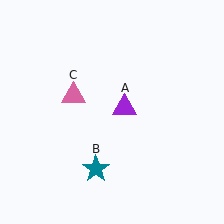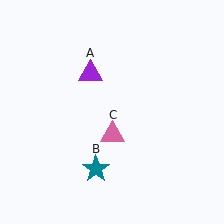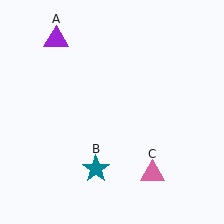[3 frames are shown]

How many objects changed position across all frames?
2 objects changed position: purple triangle (object A), pink triangle (object C).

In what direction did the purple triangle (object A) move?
The purple triangle (object A) moved up and to the left.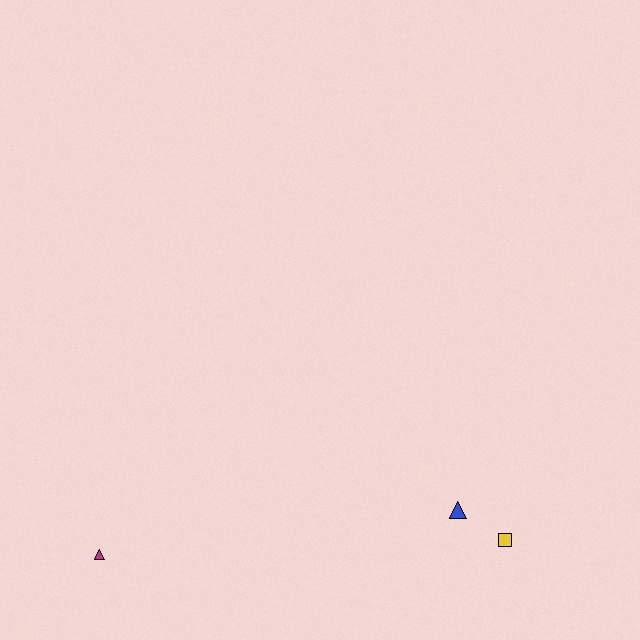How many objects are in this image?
There are 3 objects.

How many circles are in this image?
There are no circles.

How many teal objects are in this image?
There are no teal objects.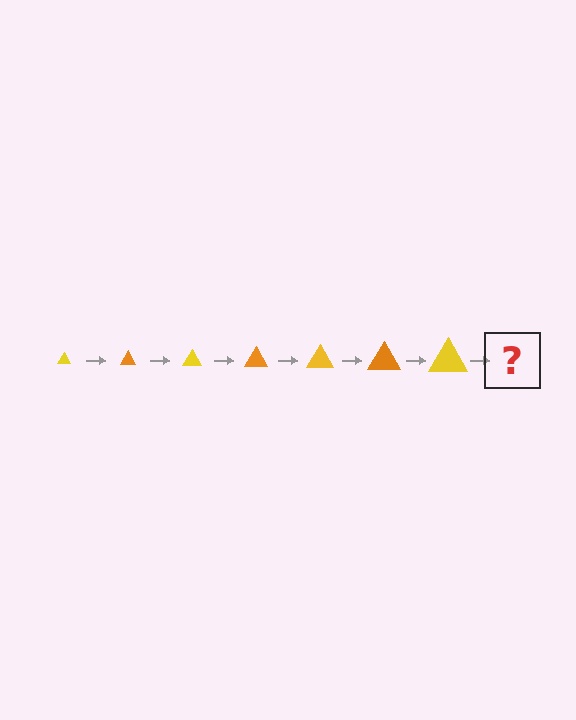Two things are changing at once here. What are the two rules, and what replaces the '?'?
The two rules are that the triangle grows larger each step and the color cycles through yellow and orange. The '?' should be an orange triangle, larger than the previous one.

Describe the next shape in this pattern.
It should be an orange triangle, larger than the previous one.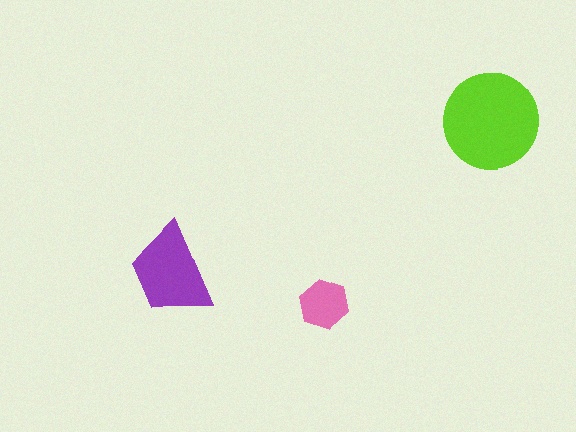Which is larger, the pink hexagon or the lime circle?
The lime circle.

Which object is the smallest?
The pink hexagon.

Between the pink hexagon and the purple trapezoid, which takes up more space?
The purple trapezoid.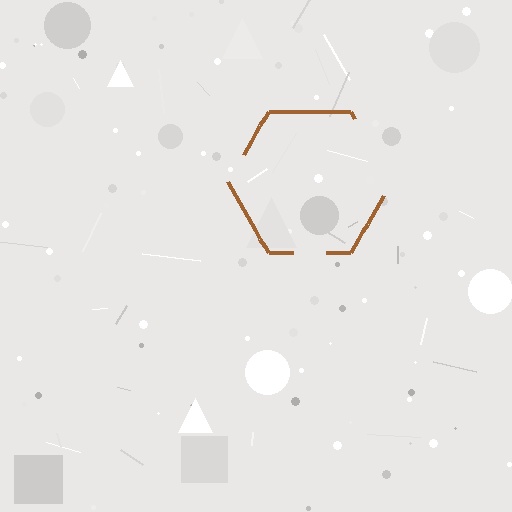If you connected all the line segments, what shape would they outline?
They would outline a hexagon.